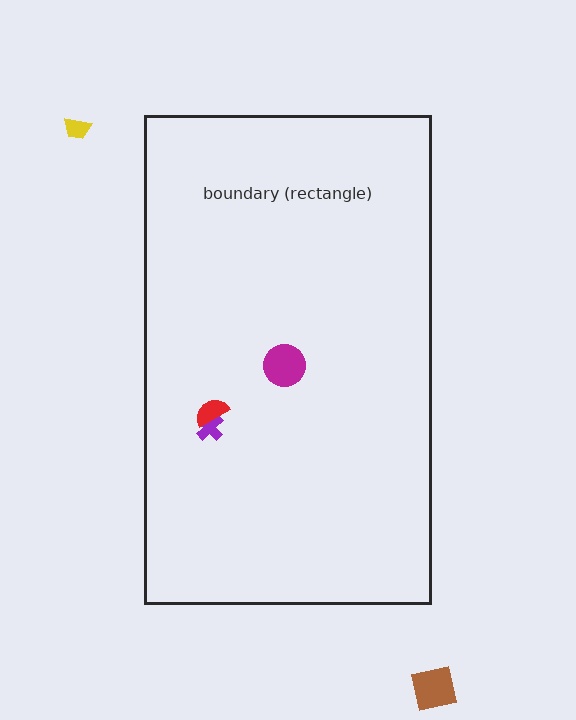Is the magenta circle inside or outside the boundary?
Inside.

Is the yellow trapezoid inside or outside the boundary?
Outside.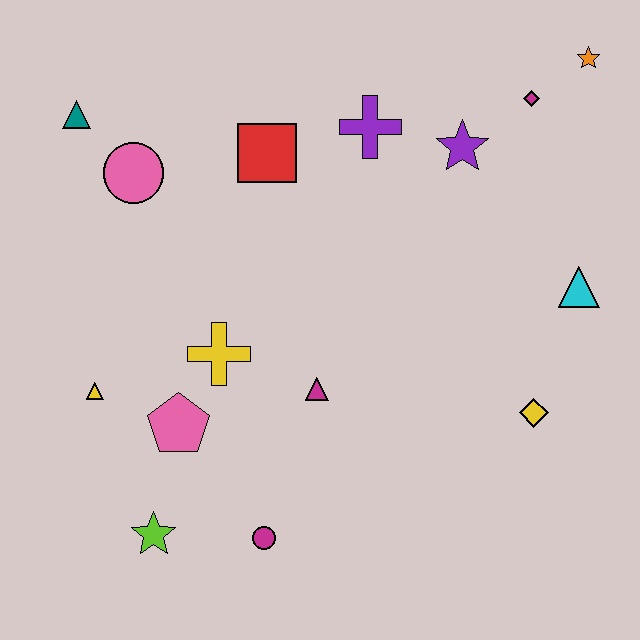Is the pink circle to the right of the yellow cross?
No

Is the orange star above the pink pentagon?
Yes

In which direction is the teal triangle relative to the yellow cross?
The teal triangle is above the yellow cross.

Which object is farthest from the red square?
The lime star is farthest from the red square.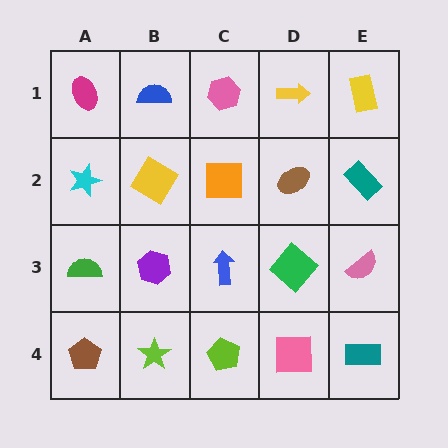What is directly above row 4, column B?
A purple hexagon.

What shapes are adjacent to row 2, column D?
A yellow arrow (row 1, column D), a green diamond (row 3, column D), an orange square (row 2, column C), a teal rectangle (row 2, column E).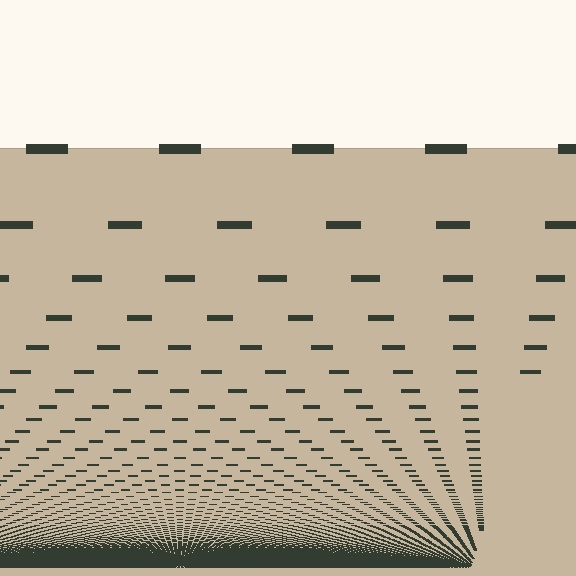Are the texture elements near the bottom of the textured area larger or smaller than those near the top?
Smaller. The gradient is inverted — elements near the bottom are smaller and denser.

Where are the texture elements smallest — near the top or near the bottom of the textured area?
Near the bottom.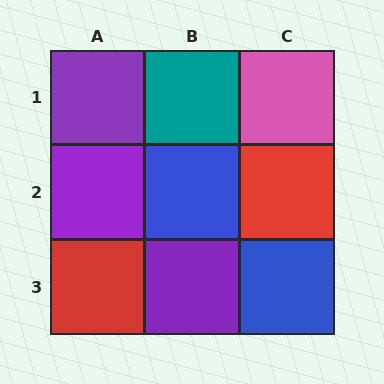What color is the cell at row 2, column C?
Red.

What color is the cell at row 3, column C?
Blue.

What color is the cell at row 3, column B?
Purple.